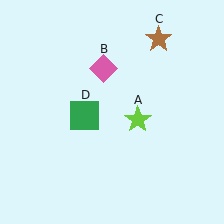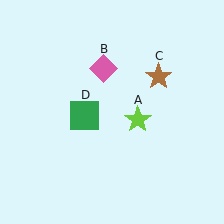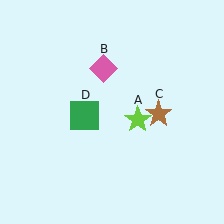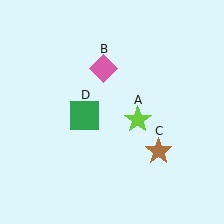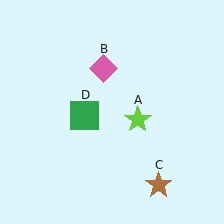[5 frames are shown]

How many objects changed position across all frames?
1 object changed position: brown star (object C).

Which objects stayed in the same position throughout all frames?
Lime star (object A) and pink diamond (object B) and green square (object D) remained stationary.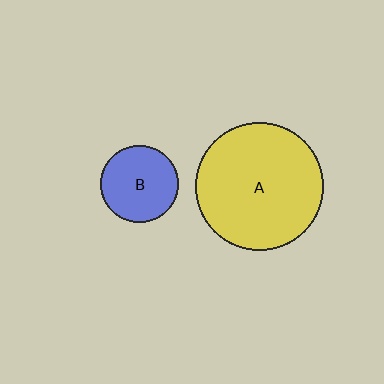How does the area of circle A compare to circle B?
Approximately 2.7 times.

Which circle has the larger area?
Circle A (yellow).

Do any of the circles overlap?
No, none of the circles overlap.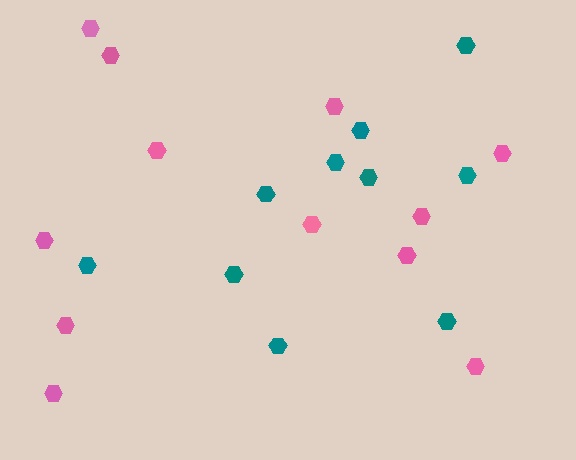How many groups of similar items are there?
There are 2 groups: one group of pink hexagons (12) and one group of teal hexagons (10).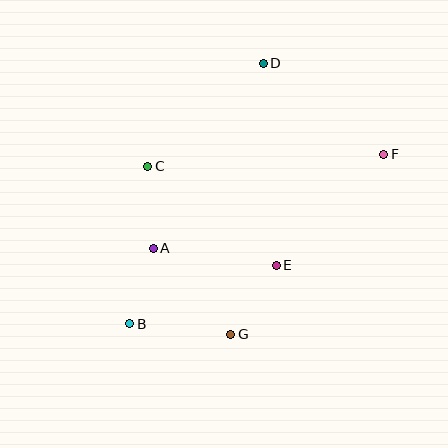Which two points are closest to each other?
Points A and B are closest to each other.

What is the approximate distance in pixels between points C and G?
The distance between C and G is approximately 188 pixels.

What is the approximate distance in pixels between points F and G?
The distance between F and G is approximately 236 pixels.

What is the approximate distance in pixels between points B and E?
The distance between B and E is approximately 157 pixels.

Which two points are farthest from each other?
Points B and F are farthest from each other.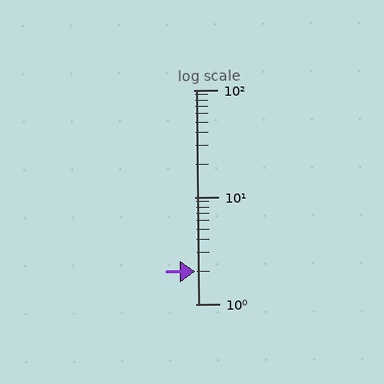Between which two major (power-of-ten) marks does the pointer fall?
The pointer is between 1 and 10.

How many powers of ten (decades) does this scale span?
The scale spans 2 decades, from 1 to 100.